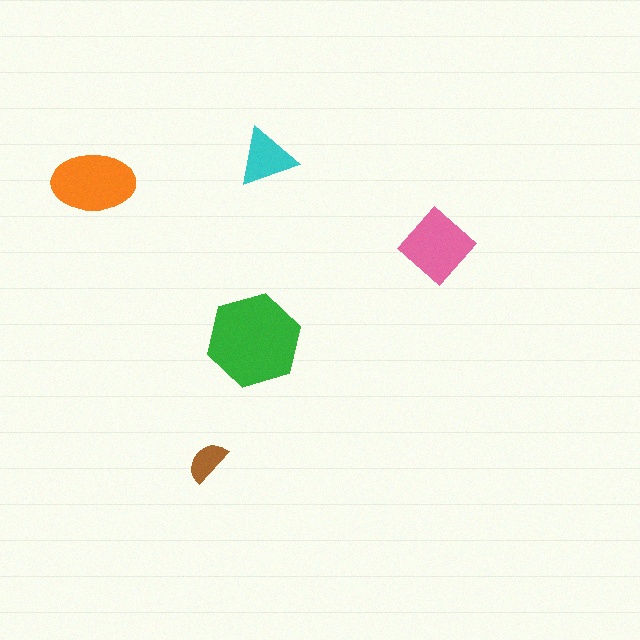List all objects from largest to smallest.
The green hexagon, the orange ellipse, the pink diamond, the cyan triangle, the brown semicircle.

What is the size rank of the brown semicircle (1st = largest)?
5th.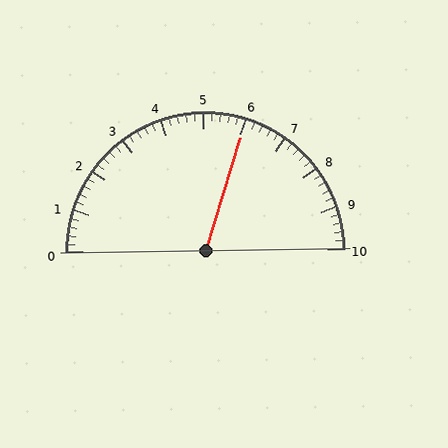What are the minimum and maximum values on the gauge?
The gauge ranges from 0 to 10.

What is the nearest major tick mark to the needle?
The nearest major tick mark is 6.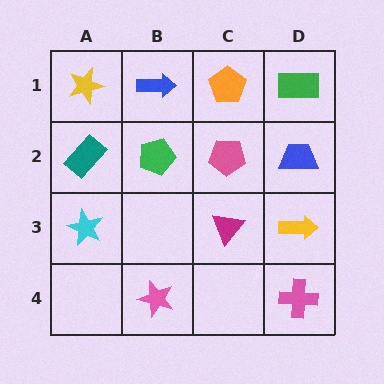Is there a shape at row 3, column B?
No, that cell is empty.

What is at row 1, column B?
A blue arrow.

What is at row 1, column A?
A yellow star.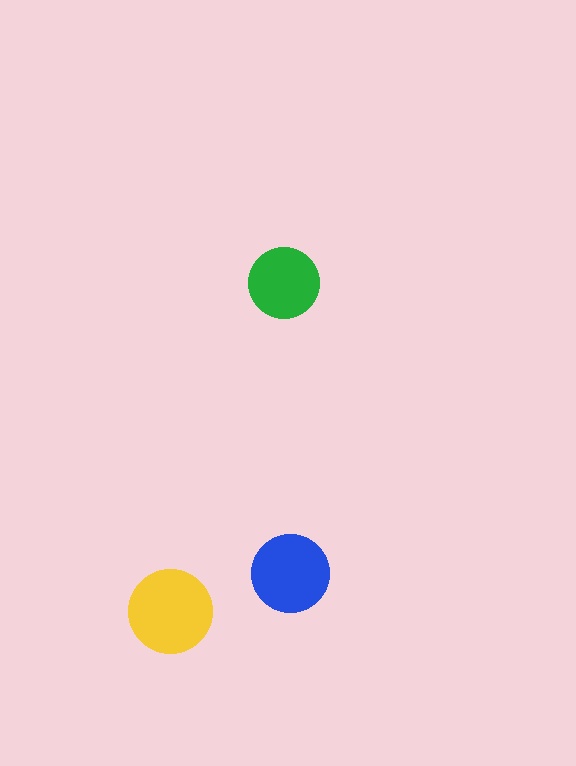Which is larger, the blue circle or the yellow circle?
The yellow one.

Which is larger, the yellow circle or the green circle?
The yellow one.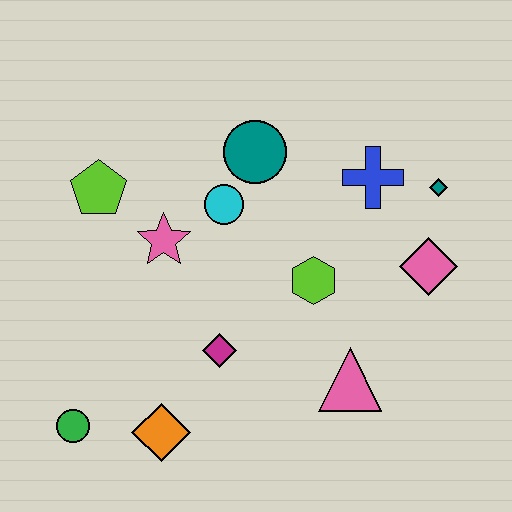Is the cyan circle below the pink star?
No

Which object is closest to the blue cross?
The teal diamond is closest to the blue cross.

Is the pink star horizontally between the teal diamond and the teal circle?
No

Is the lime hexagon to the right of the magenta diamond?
Yes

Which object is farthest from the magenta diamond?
The teal diamond is farthest from the magenta diamond.